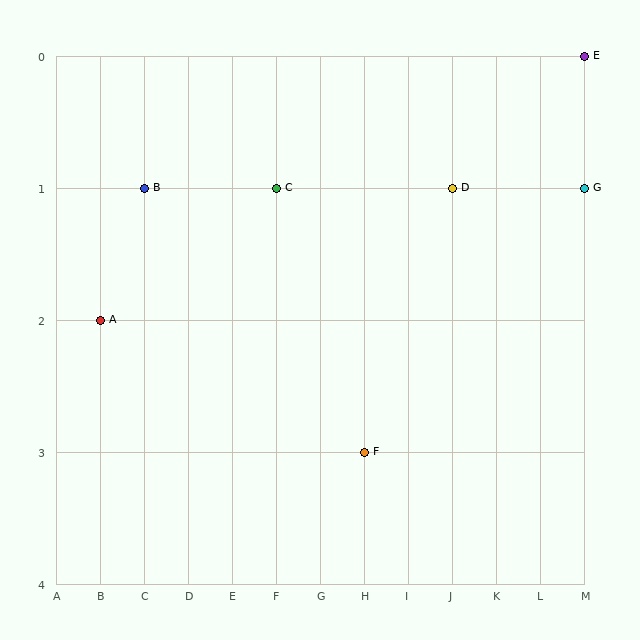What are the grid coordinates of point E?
Point E is at grid coordinates (M, 0).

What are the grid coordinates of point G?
Point G is at grid coordinates (M, 1).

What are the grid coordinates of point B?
Point B is at grid coordinates (C, 1).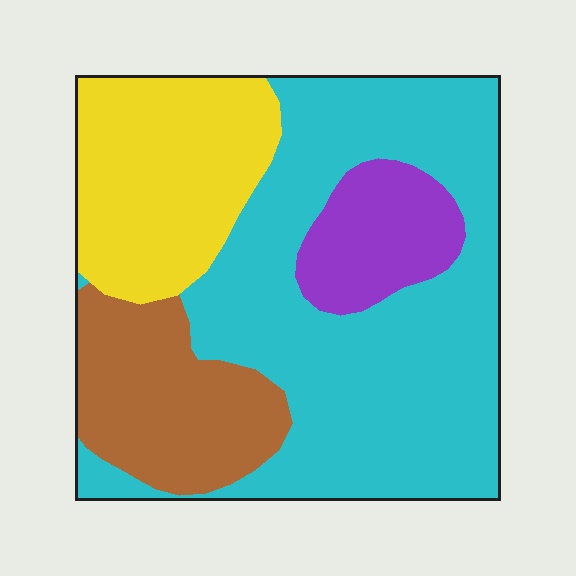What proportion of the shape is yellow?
Yellow takes up about one fifth (1/5) of the shape.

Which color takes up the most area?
Cyan, at roughly 50%.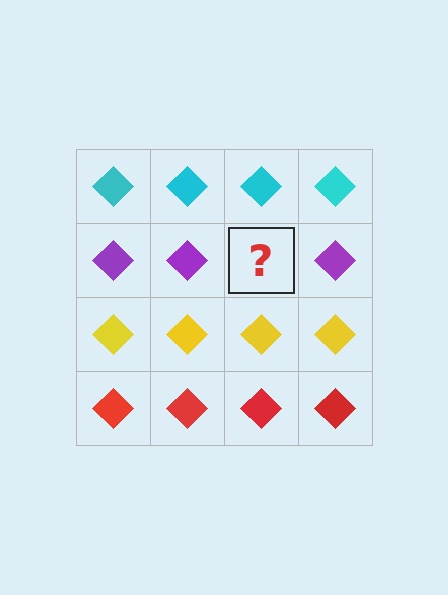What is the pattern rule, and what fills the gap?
The rule is that each row has a consistent color. The gap should be filled with a purple diamond.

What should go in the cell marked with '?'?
The missing cell should contain a purple diamond.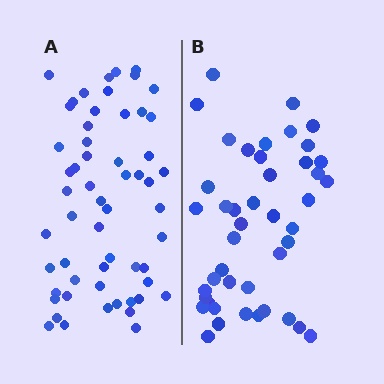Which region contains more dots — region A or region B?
Region A (the left region) has more dots.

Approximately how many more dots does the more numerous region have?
Region A has approximately 15 more dots than region B.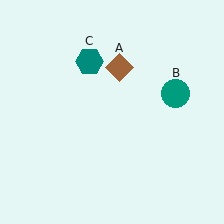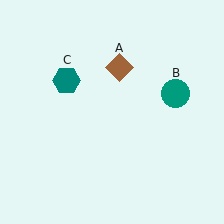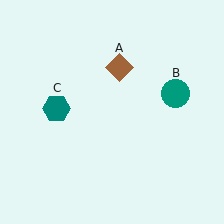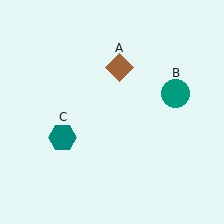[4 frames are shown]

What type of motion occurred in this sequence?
The teal hexagon (object C) rotated counterclockwise around the center of the scene.